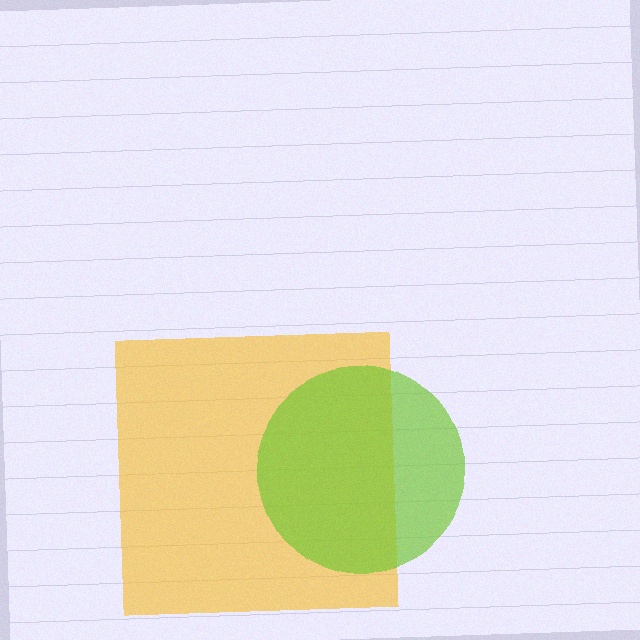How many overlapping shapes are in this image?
There are 2 overlapping shapes in the image.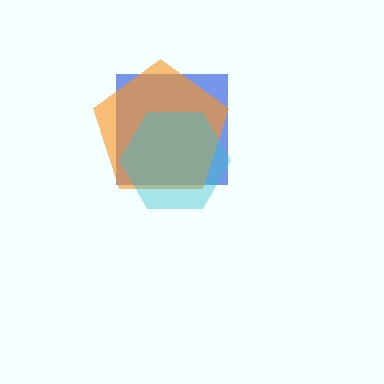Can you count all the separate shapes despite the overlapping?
Yes, there are 3 separate shapes.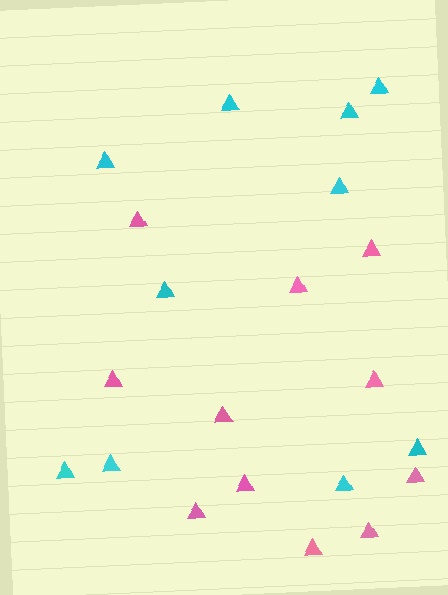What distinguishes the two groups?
There are 2 groups: one group of pink triangles (11) and one group of cyan triangles (10).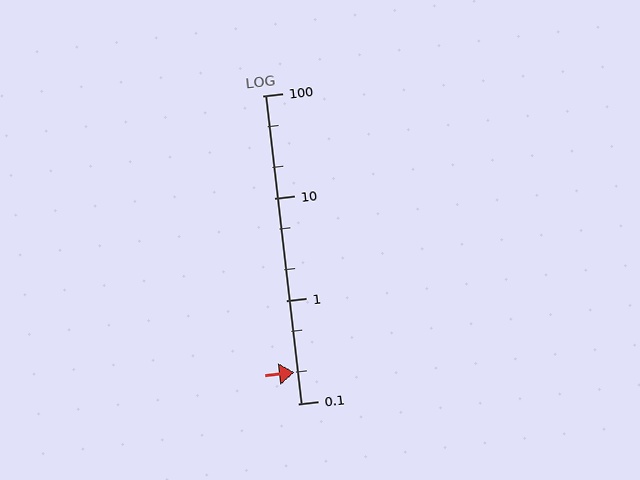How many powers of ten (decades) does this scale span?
The scale spans 3 decades, from 0.1 to 100.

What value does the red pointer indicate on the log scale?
The pointer indicates approximately 0.2.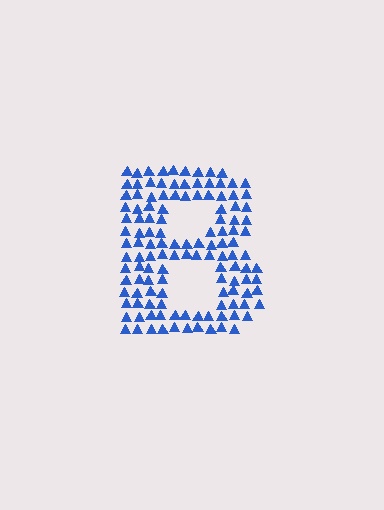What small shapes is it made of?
It is made of small triangles.